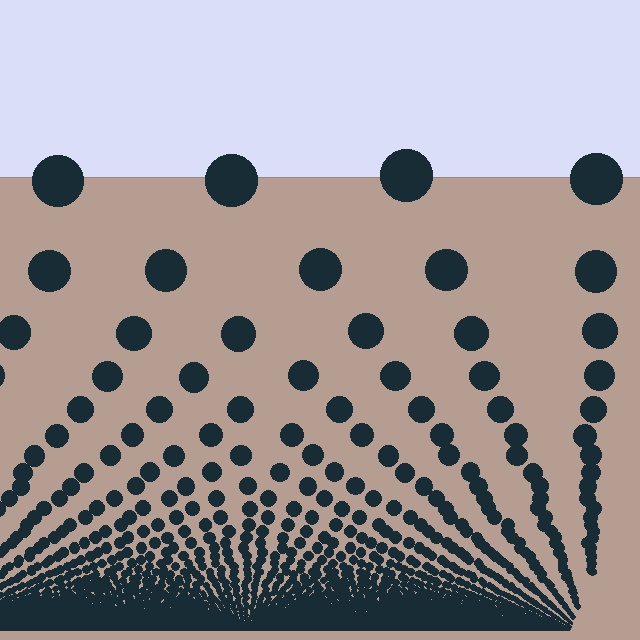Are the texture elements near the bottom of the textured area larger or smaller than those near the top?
Smaller. The gradient is inverted — elements near the bottom are smaller and denser.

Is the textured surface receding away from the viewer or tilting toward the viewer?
The surface appears to tilt toward the viewer. Texture elements get larger and sparser toward the top.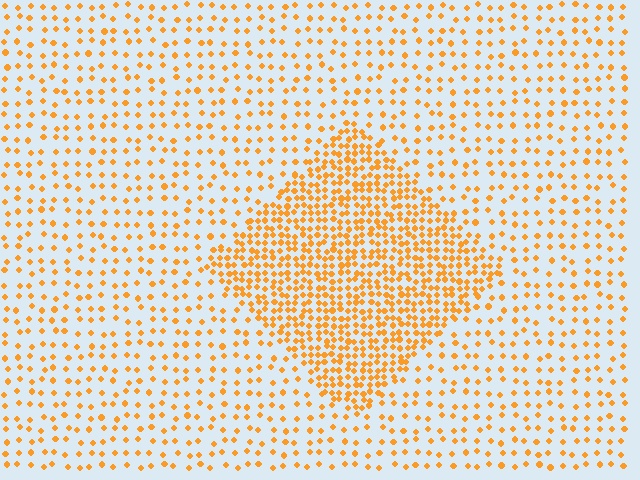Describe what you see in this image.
The image contains small orange elements arranged at two different densities. A diamond-shaped region is visible where the elements are more densely packed than the surrounding area.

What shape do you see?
I see a diamond.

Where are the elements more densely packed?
The elements are more densely packed inside the diamond boundary.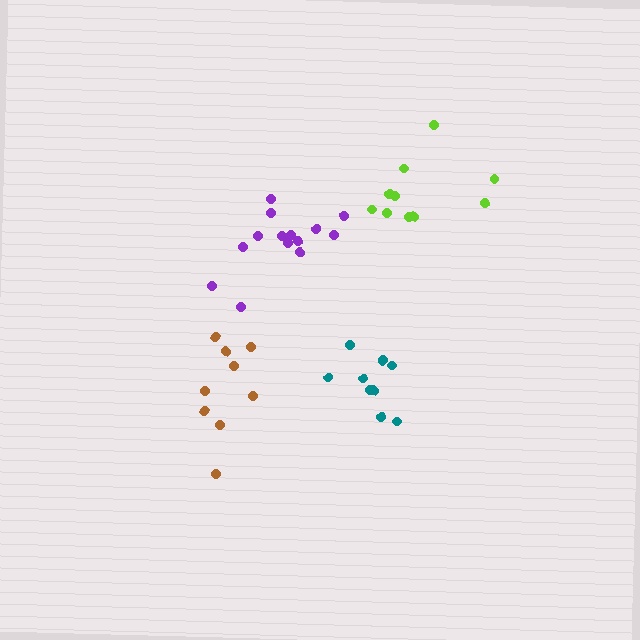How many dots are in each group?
Group 1: 10 dots, Group 2: 9 dots, Group 3: 10 dots, Group 4: 14 dots (43 total).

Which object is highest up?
The lime cluster is topmost.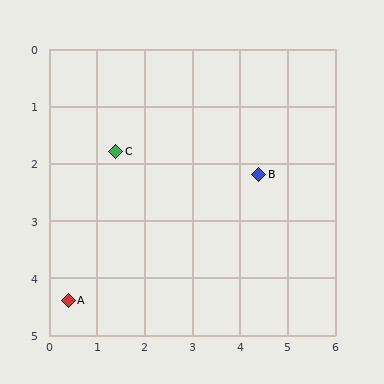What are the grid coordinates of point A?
Point A is at approximately (0.4, 4.4).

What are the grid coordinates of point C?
Point C is at approximately (1.4, 1.8).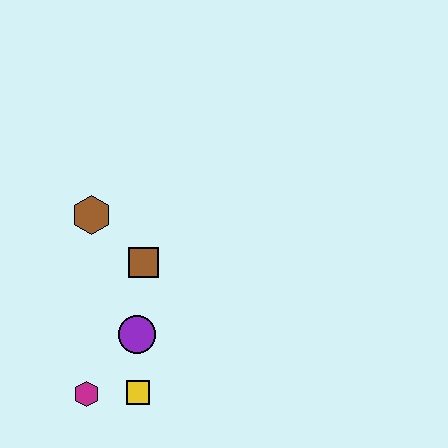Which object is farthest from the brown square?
The magenta hexagon is farthest from the brown square.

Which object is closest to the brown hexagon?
The brown square is closest to the brown hexagon.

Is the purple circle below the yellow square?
No